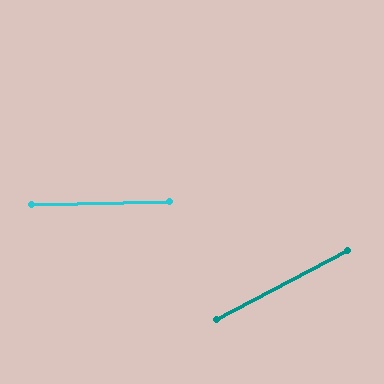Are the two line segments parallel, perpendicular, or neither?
Neither parallel nor perpendicular — they differ by about 26°.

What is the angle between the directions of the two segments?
Approximately 26 degrees.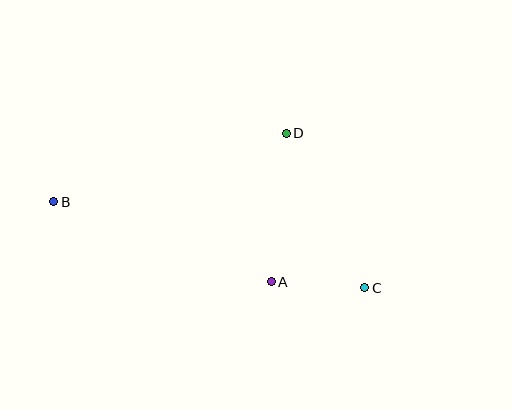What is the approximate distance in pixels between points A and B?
The distance between A and B is approximately 232 pixels.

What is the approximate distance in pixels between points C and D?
The distance between C and D is approximately 173 pixels.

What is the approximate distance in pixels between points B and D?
The distance between B and D is approximately 242 pixels.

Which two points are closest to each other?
Points A and C are closest to each other.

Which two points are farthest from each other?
Points B and C are farthest from each other.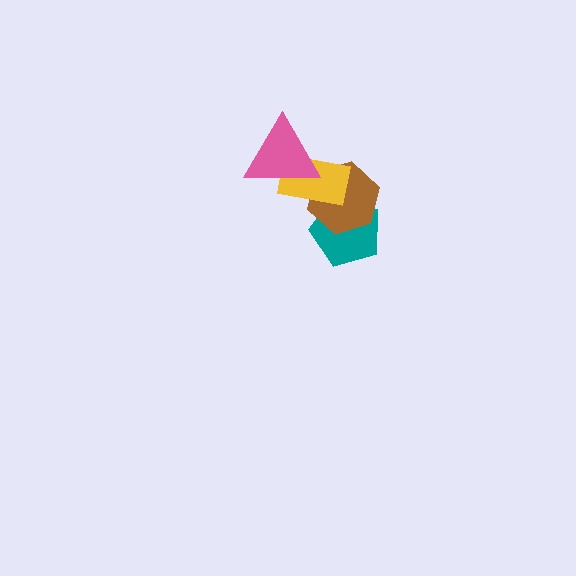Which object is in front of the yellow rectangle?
The pink triangle is in front of the yellow rectangle.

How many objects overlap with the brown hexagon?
2 objects overlap with the brown hexagon.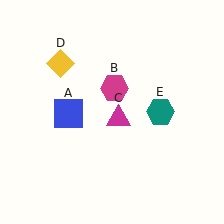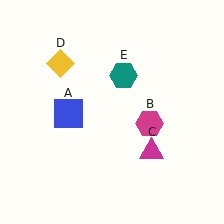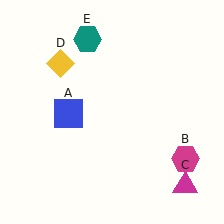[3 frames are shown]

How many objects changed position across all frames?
3 objects changed position: magenta hexagon (object B), magenta triangle (object C), teal hexagon (object E).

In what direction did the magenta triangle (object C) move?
The magenta triangle (object C) moved down and to the right.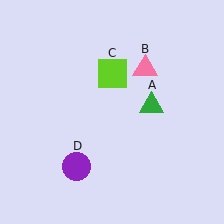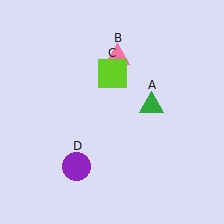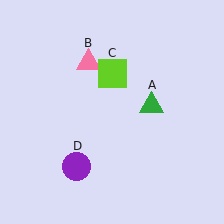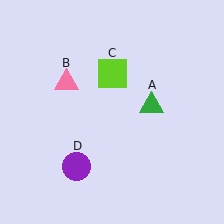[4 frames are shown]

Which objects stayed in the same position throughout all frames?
Green triangle (object A) and lime square (object C) and purple circle (object D) remained stationary.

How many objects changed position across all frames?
1 object changed position: pink triangle (object B).